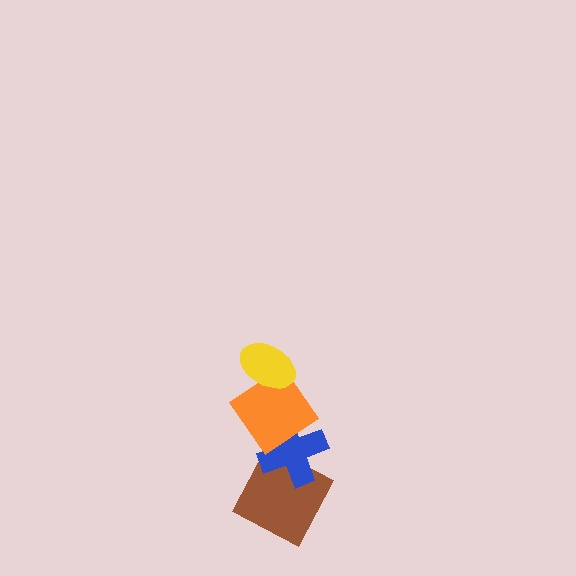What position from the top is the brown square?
The brown square is 4th from the top.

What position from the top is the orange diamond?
The orange diamond is 2nd from the top.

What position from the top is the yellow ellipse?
The yellow ellipse is 1st from the top.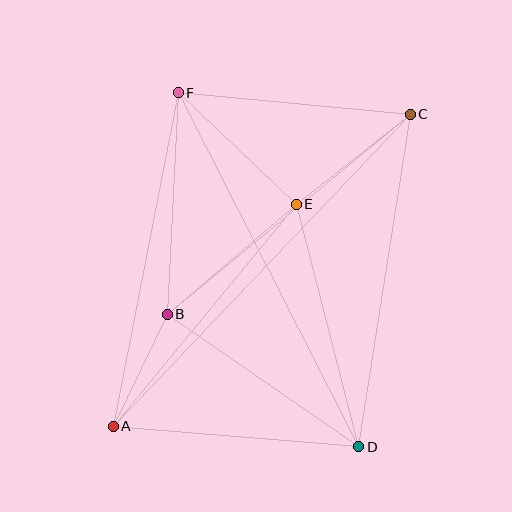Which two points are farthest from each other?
Points A and C are farthest from each other.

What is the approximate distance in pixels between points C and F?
The distance between C and F is approximately 233 pixels.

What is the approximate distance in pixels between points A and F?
The distance between A and F is approximately 340 pixels.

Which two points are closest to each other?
Points A and B are closest to each other.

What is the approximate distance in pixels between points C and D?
The distance between C and D is approximately 336 pixels.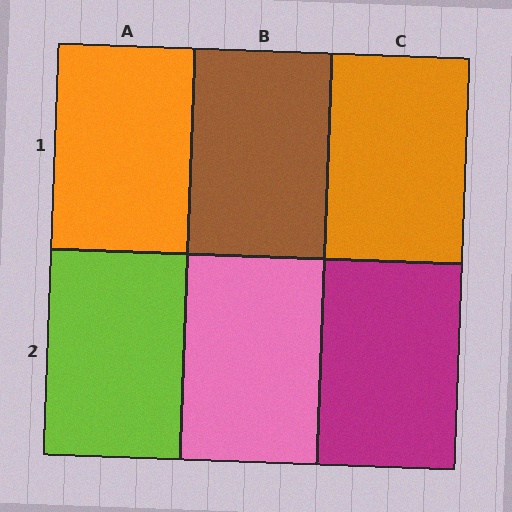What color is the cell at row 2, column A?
Lime.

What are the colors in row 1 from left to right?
Orange, brown, orange.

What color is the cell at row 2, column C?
Magenta.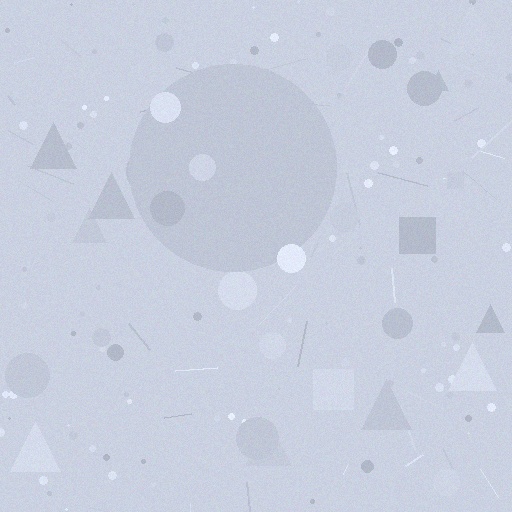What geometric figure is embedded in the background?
A circle is embedded in the background.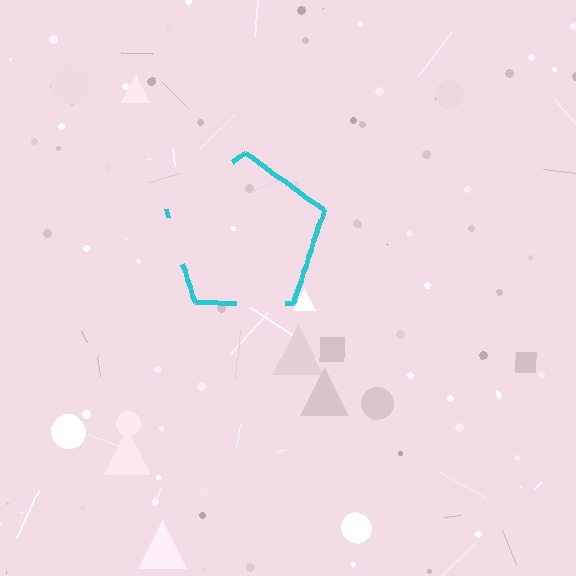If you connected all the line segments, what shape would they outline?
They would outline a pentagon.